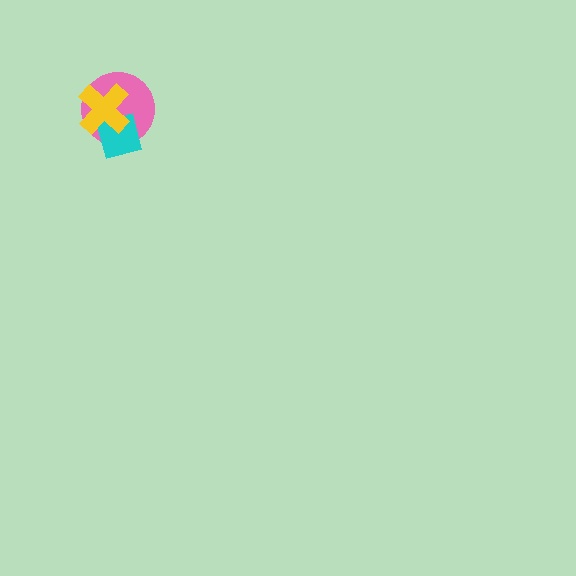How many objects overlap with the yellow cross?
2 objects overlap with the yellow cross.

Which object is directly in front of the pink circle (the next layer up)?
The cyan diamond is directly in front of the pink circle.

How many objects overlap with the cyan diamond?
2 objects overlap with the cyan diamond.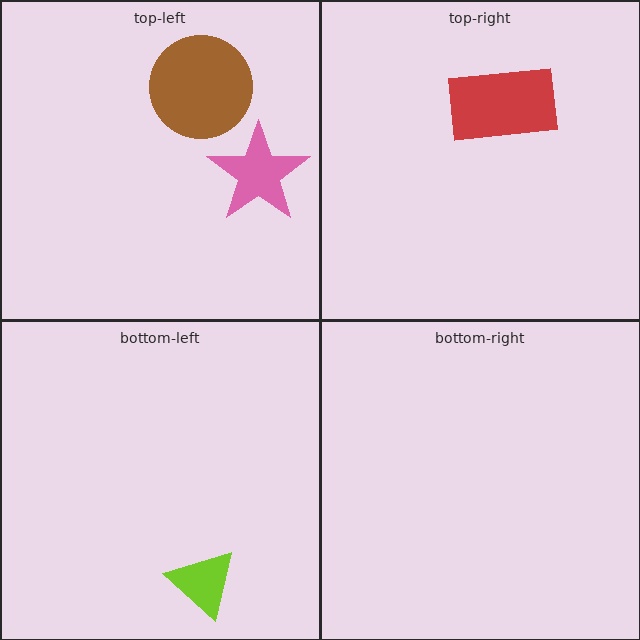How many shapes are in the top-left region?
2.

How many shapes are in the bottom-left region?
1.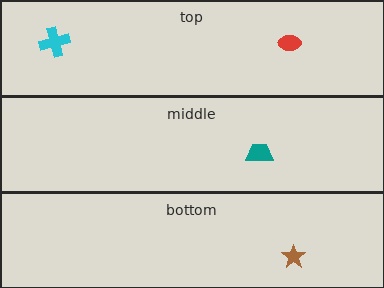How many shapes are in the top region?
2.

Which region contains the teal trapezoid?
The middle region.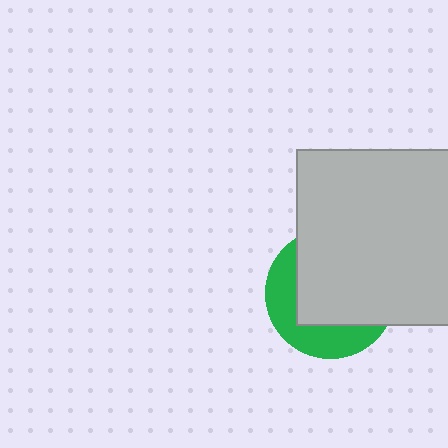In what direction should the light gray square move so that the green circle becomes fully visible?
The light gray square should move toward the upper-right. That is the shortest direction to clear the overlap and leave the green circle fully visible.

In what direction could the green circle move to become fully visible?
The green circle could move toward the lower-left. That would shift it out from behind the light gray square entirely.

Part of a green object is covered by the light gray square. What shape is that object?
It is a circle.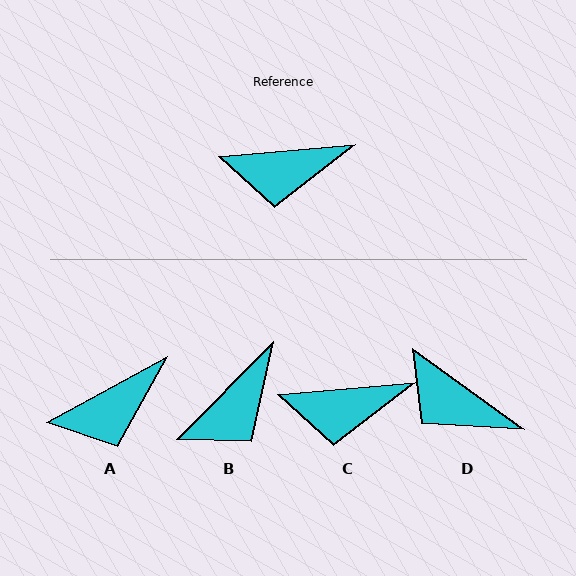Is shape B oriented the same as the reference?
No, it is off by about 40 degrees.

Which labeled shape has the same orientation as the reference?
C.